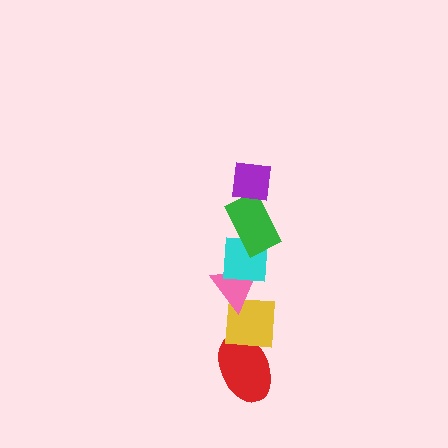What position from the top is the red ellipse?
The red ellipse is 6th from the top.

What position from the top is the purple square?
The purple square is 1st from the top.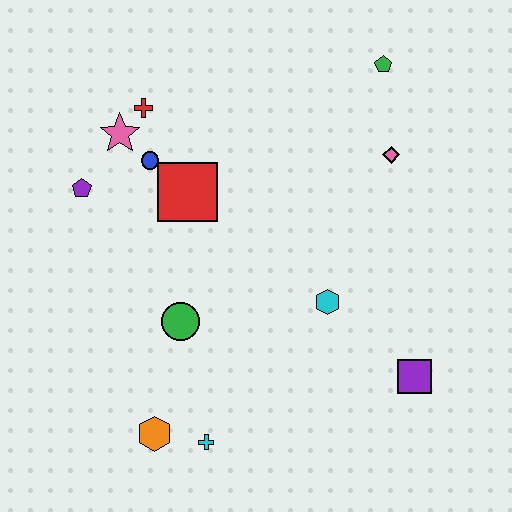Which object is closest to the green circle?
The orange hexagon is closest to the green circle.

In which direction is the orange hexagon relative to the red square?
The orange hexagon is below the red square.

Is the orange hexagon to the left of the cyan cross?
Yes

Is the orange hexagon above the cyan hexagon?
No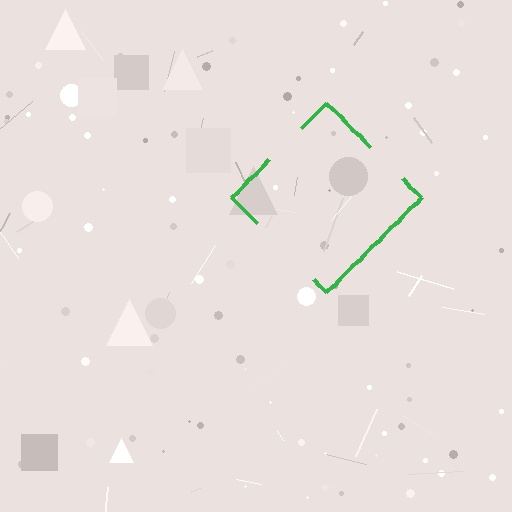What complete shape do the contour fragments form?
The contour fragments form a diamond.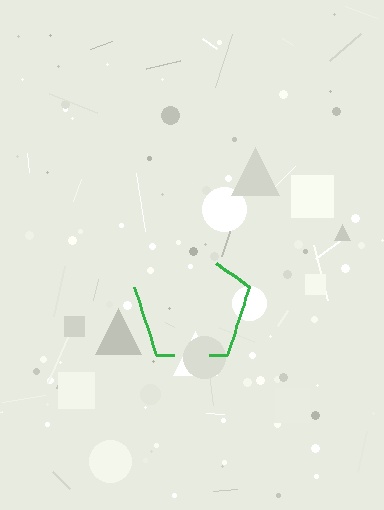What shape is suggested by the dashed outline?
The dashed outline suggests a pentagon.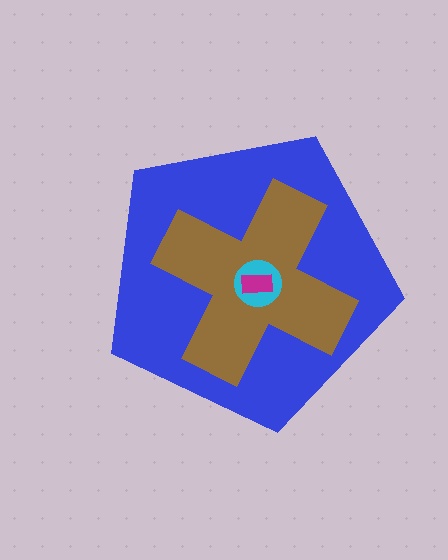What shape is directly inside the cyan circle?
The magenta rectangle.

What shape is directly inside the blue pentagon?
The brown cross.